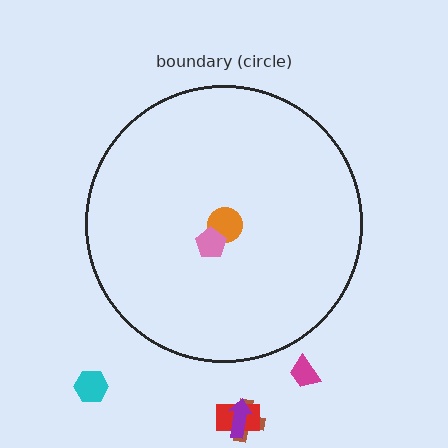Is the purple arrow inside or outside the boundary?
Outside.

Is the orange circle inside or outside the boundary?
Inside.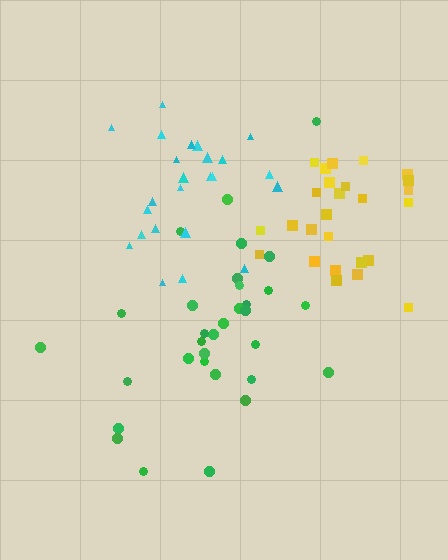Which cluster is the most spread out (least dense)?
Green.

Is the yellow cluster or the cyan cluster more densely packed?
Yellow.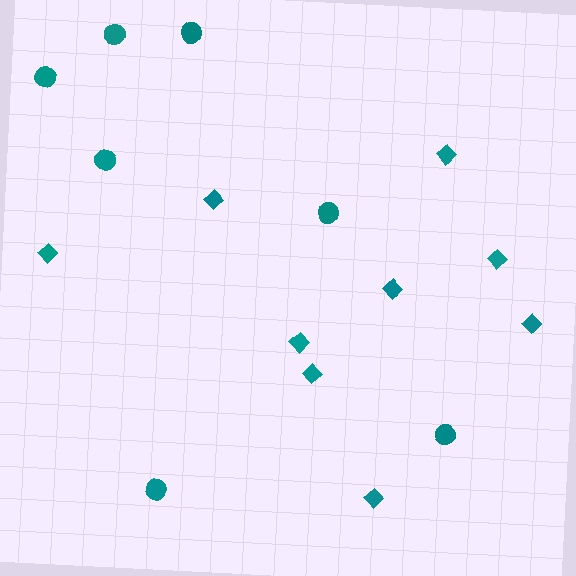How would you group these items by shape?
There are 2 groups: one group of diamonds (9) and one group of circles (7).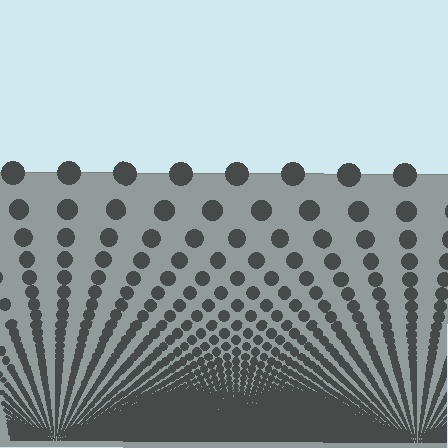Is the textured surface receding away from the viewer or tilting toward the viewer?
The surface appears to tilt toward the viewer. Texture elements get larger and sparser toward the top.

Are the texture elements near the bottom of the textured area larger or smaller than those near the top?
Smaller. The gradient is inverted — elements near the bottom are smaller and denser.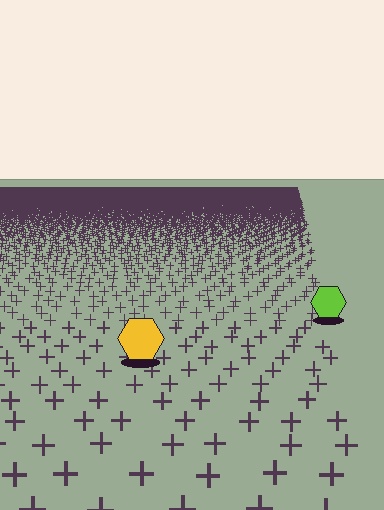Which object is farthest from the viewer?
The lime hexagon is farthest from the viewer. It appears smaller and the ground texture around it is denser.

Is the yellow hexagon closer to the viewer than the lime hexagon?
Yes. The yellow hexagon is closer — you can tell from the texture gradient: the ground texture is coarser near it.